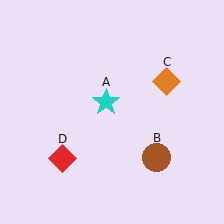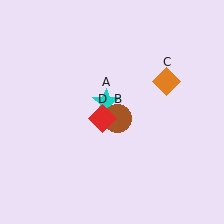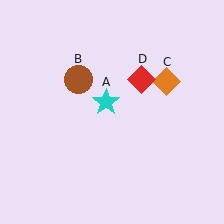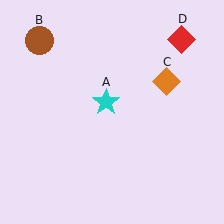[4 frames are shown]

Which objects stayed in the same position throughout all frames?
Cyan star (object A) and orange diamond (object C) remained stationary.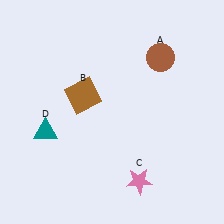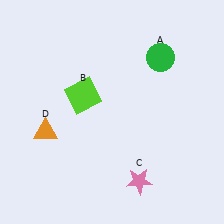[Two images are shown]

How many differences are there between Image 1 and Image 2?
There are 3 differences between the two images.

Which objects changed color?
A changed from brown to green. B changed from brown to lime. D changed from teal to orange.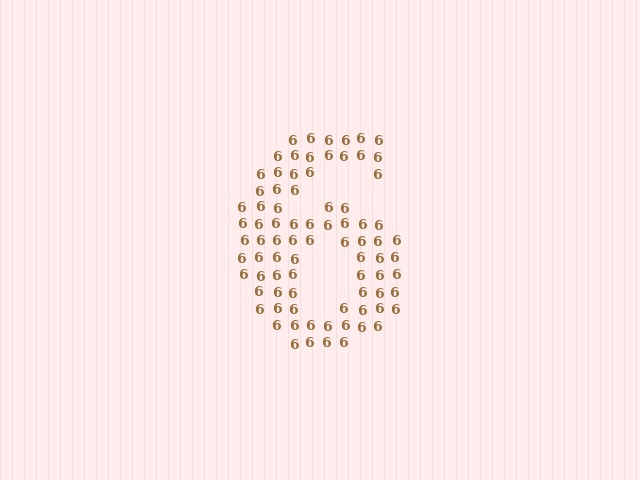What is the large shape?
The large shape is the digit 6.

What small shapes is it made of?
It is made of small digit 6's.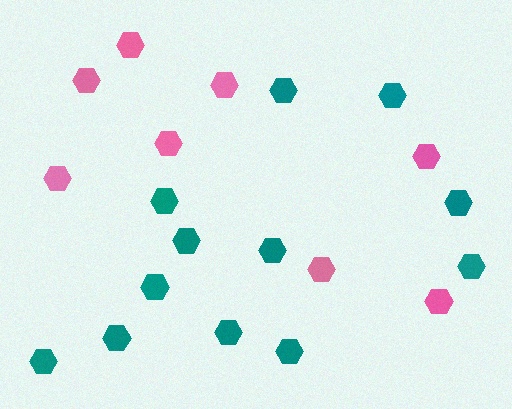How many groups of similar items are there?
There are 2 groups: one group of teal hexagons (12) and one group of pink hexagons (8).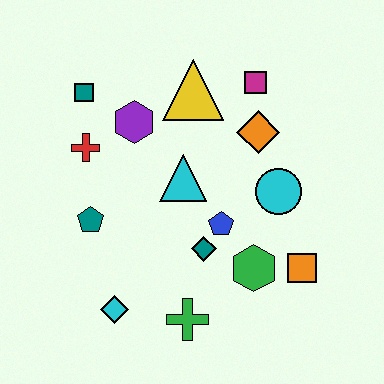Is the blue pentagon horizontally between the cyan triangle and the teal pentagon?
No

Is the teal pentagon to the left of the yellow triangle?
Yes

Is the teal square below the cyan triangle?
No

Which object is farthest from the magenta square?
The cyan diamond is farthest from the magenta square.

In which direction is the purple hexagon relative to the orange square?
The purple hexagon is to the left of the orange square.